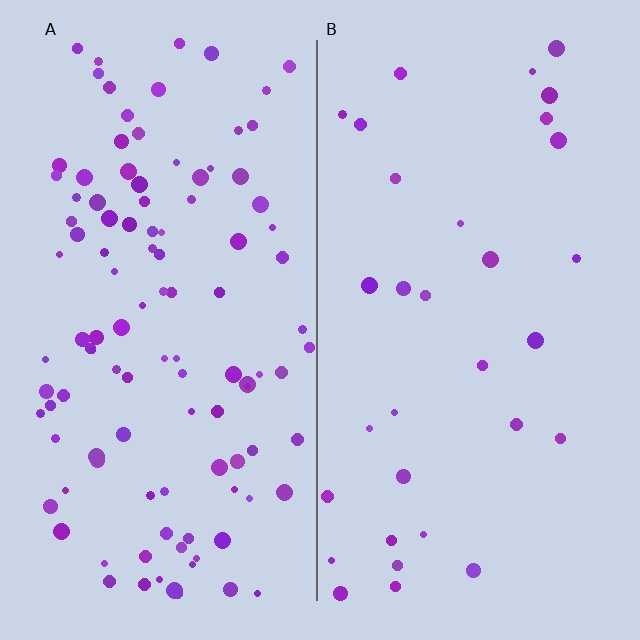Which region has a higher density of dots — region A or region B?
A (the left).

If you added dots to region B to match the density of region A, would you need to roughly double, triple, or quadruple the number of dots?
Approximately triple.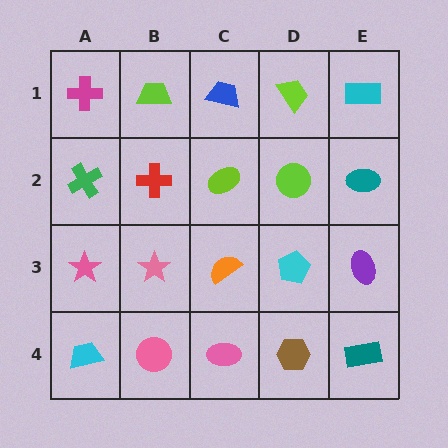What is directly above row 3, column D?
A lime circle.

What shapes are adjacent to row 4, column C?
An orange semicircle (row 3, column C), a pink circle (row 4, column B), a brown hexagon (row 4, column D).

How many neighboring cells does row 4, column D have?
3.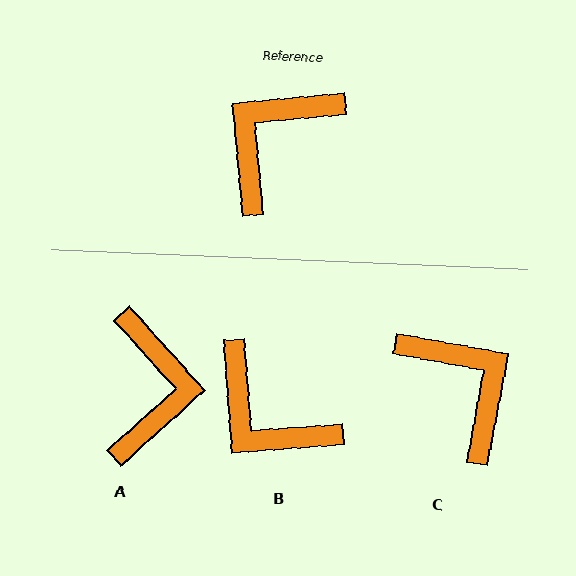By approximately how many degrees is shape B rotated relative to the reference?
Approximately 89 degrees counter-clockwise.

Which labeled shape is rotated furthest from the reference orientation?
A, about 143 degrees away.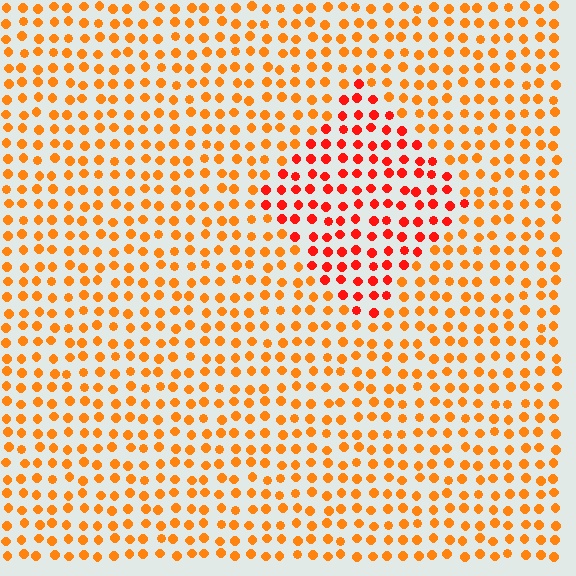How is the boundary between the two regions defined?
The boundary is defined purely by a slight shift in hue (about 28 degrees). Spacing, size, and orientation are identical on both sides.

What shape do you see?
I see a diamond.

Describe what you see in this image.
The image is filled with small orange elements in a uniform arrangement. A diamond-shaped region is visible where the elements are tinted to a slightly different hue, forming a subtle color boundary.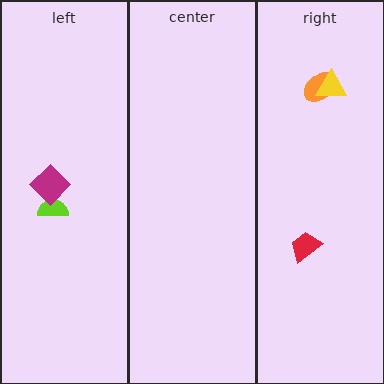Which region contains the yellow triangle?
The right region.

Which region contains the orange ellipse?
The right region.